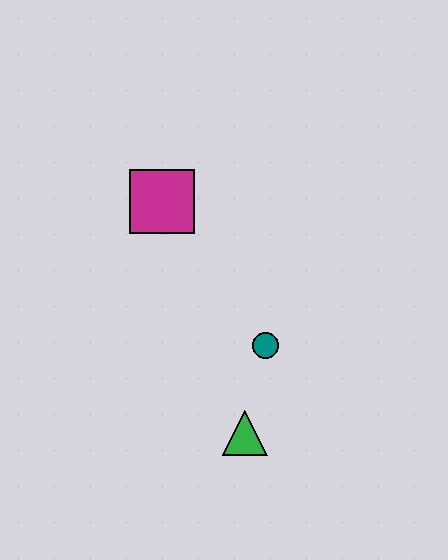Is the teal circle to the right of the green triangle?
Yes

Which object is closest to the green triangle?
The teal circle is closest to the green triangle.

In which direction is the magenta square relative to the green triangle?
The magenta square is above the green triangle.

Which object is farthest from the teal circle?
The magenta square is farthest from the teal circle.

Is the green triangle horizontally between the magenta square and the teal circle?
Yes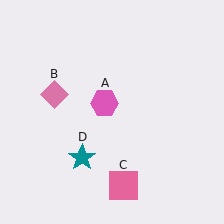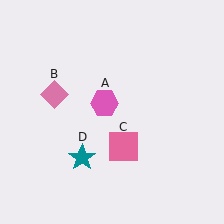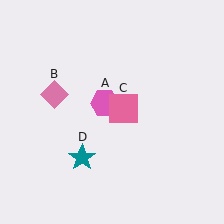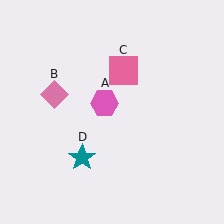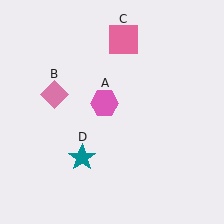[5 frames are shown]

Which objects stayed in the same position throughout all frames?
Pink hexagon (object A) and pink diamond (object B) and teal star (object D) remained stationary.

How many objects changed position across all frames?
1 object changed position: pink square (object C).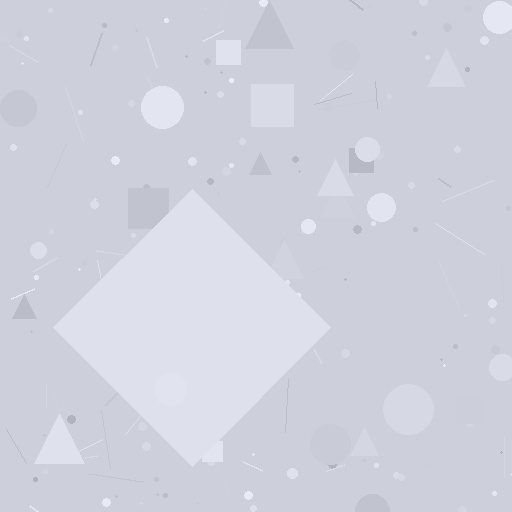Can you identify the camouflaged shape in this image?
The camouflaged shape is a diamond.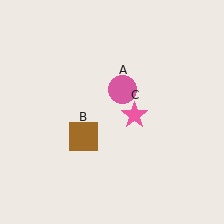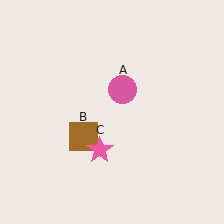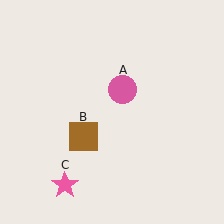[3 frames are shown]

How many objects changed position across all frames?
1 object changed position: pink star (object C).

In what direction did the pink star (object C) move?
The pink star (object C) moved down and to the left.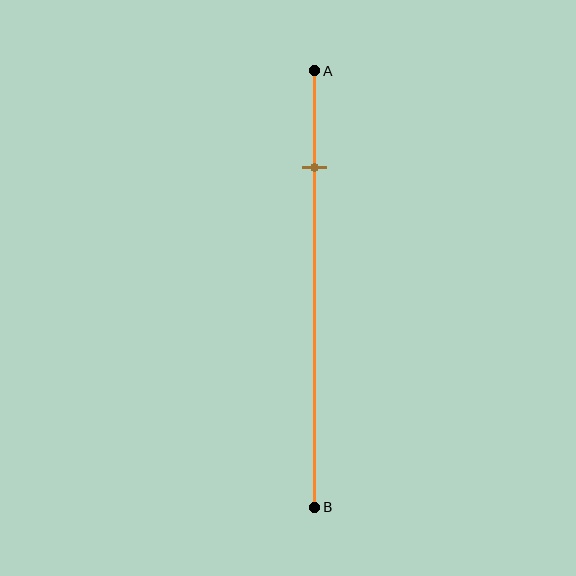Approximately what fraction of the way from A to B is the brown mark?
The brown mark is approximately 20% of the way from A to B.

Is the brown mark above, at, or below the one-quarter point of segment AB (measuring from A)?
The brown mark is approximately at the one-quarter point of segment AB.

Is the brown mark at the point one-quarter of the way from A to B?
Yes, the mark is approximately at the one-quarter point.